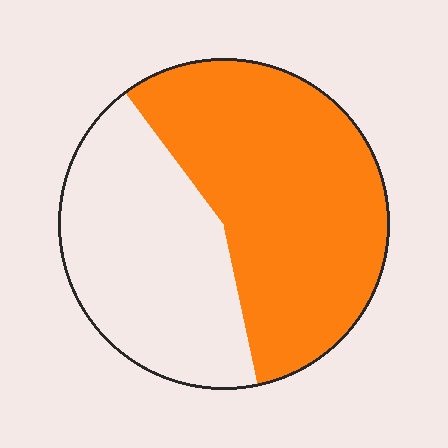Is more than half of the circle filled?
Yes.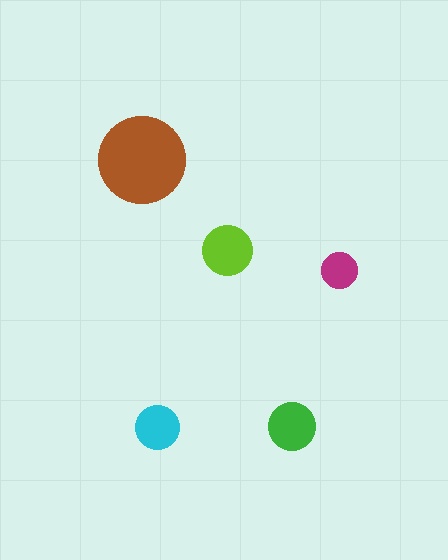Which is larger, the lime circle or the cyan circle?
The lime one.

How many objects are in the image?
There are 5 objects in the image.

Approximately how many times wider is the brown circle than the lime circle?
About 1.5 times wider.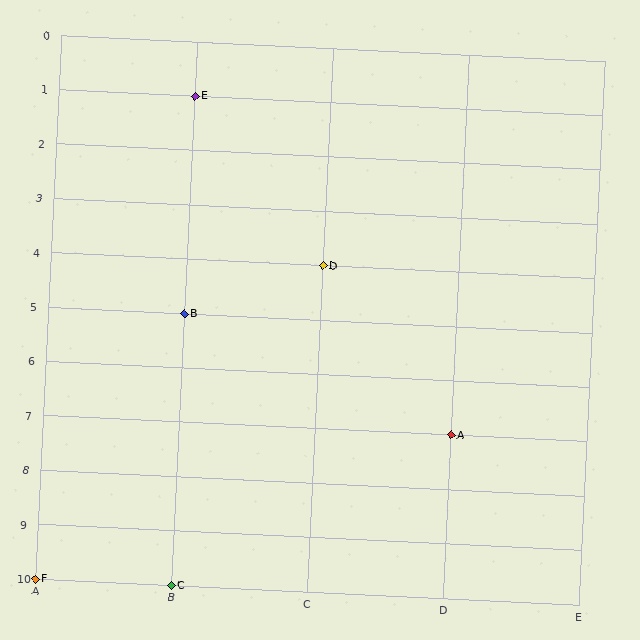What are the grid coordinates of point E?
Point E is at grid coordinates (B, 1).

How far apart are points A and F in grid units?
Points A and F are 3 columns and 3 rows apart (about 4.2 grid units diagonally).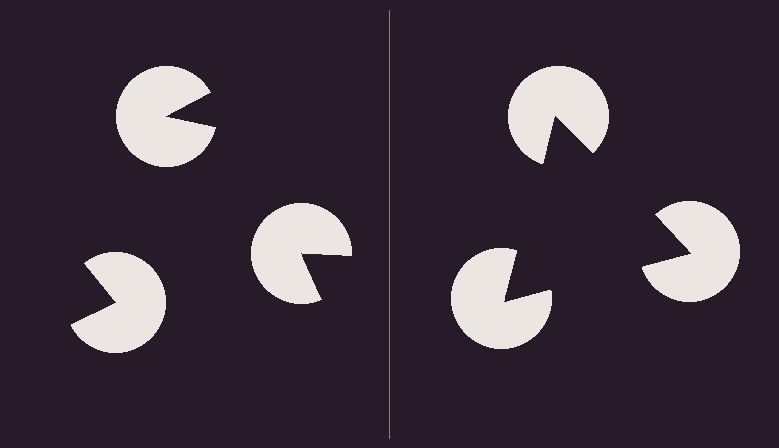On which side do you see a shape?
An illusory triangle appears on the right side. On the left side the wedge cuts are rotated, so no coherent shape forms.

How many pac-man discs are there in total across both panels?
6 — 3 on each side.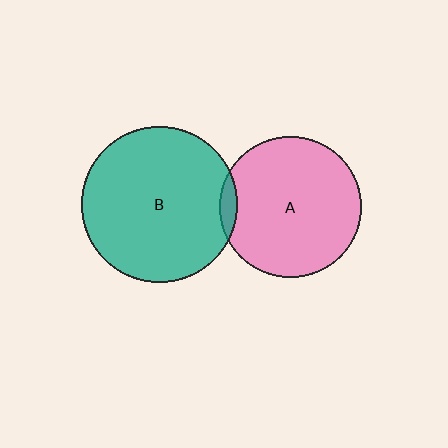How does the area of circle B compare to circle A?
Approximately 1.2 times.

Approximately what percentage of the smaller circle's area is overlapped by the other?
Approximately 5%.